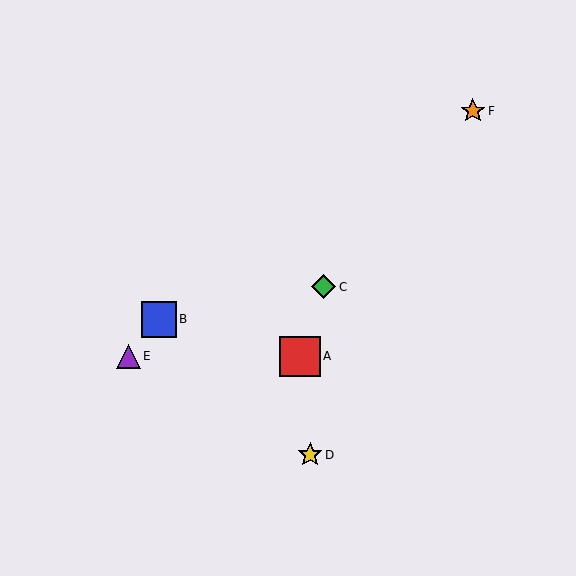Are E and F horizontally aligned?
No, E is at y≈356 and F is at y≈111.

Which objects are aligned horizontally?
Objects A, E are aligned horizontally.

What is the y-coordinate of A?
Object A is at y≈356.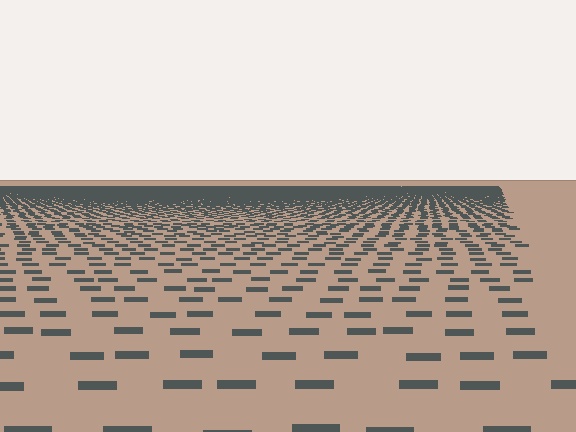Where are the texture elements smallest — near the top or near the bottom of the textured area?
Near the top.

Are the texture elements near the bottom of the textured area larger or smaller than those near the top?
Larger. Near the bottom, elements are closer to the viewer and appear at a bigger on-screen size.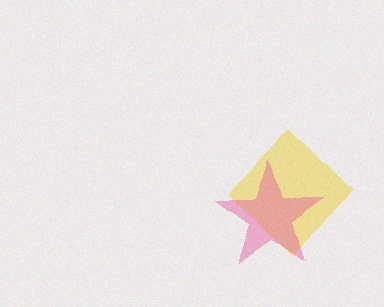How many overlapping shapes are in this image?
There are 2 overlapping shapes in the image.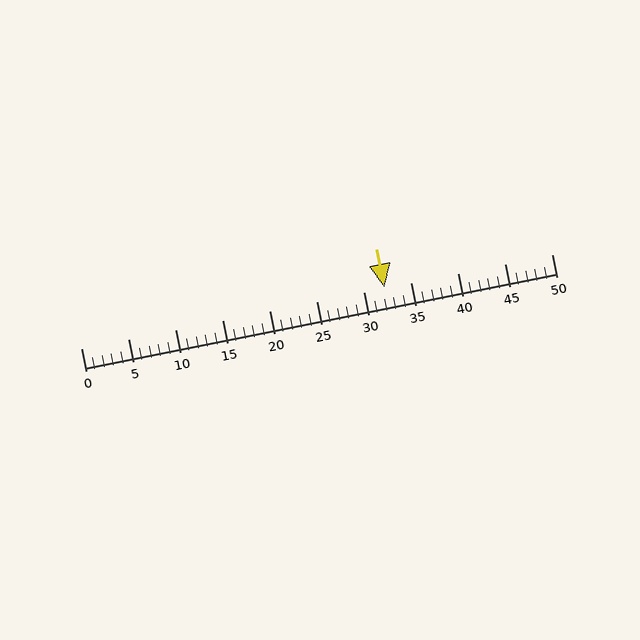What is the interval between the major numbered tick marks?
The major tick marks are spaced 5 units apart.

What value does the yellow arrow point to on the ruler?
The yellow arrow points to approximately 32.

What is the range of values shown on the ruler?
The ruler shows values from 0 to 50.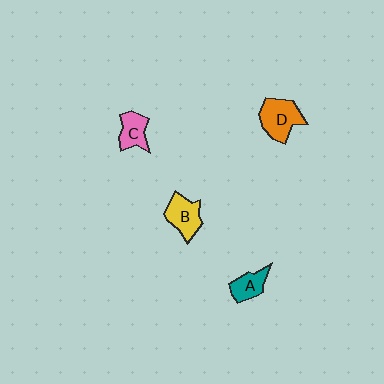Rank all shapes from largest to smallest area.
From largest to smallest: D (orange), B (yellow), C (pink), A (teal).